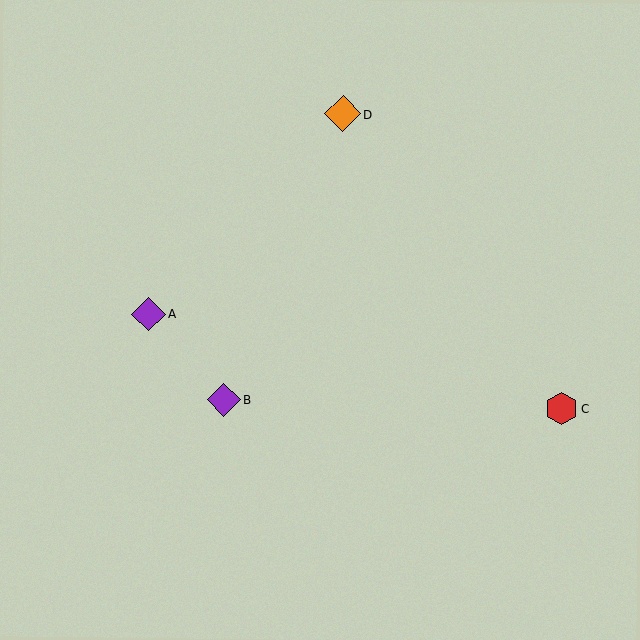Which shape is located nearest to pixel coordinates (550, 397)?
The red hexagon (labeled C) at (562, 408) is nearest to that location.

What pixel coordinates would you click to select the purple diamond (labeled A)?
Click at (149, 314) to select the purple diamond A.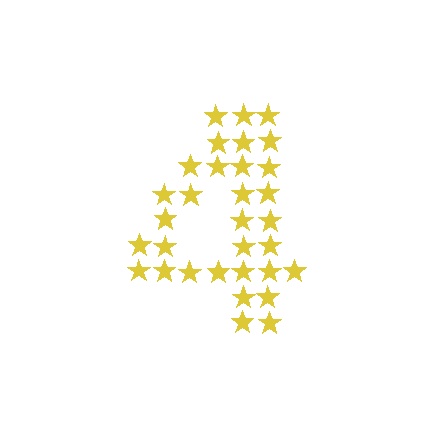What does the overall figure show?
The overall figure shows the digit 4.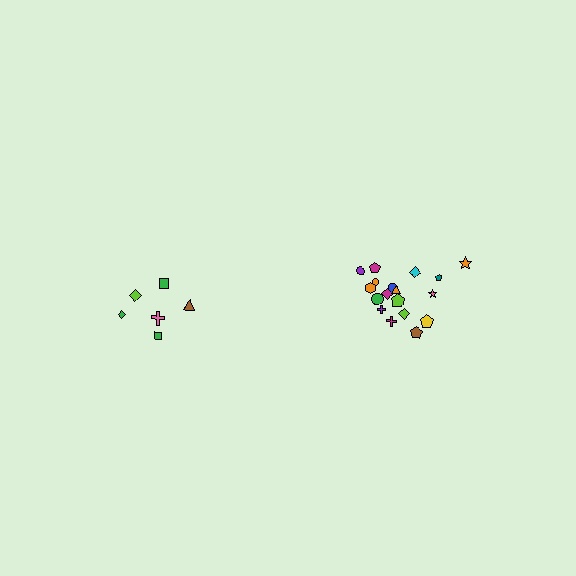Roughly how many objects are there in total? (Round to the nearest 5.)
Roughly 25 objects in total.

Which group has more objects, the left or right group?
The right group.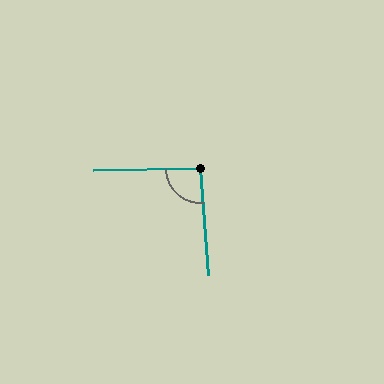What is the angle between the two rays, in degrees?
Approximately 94 degrees.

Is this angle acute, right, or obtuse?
It is approximately a right angle.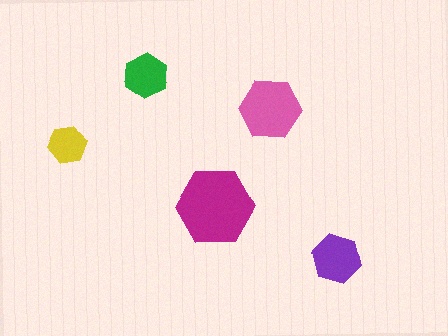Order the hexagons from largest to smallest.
the magenta one, the pink one, the purple one, the green one, the yellow one.